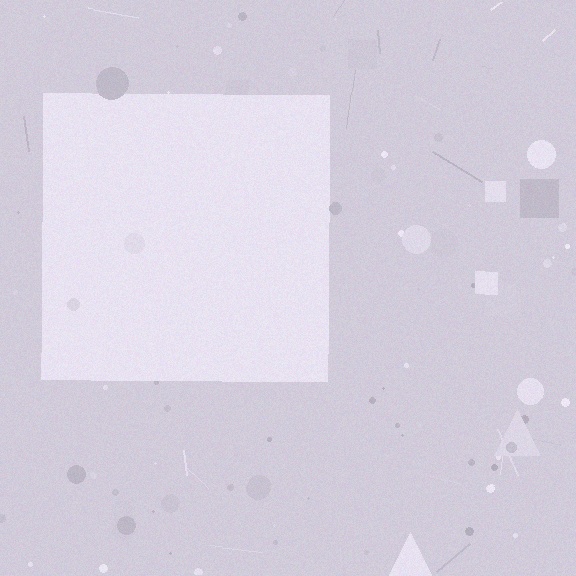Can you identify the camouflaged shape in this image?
The camouflaged shape is a square.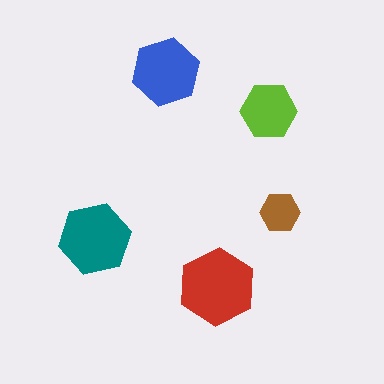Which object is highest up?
The blue hexagon is topmost.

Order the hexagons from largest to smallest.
the red one, the teal one, the blue one, the lime one, the brown one.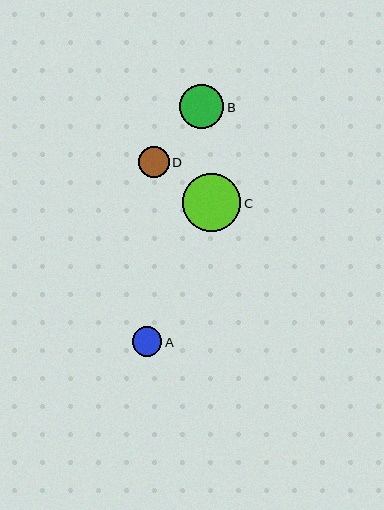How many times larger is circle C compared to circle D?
Circle C is approximately 1.9 times the size of circle D.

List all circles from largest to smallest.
From largest to smallest: C, B, D, A.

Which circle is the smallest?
Circle A is the smallest with a size of approximately 29 pixels.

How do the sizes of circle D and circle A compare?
Circle D and circle A are approximately the same size.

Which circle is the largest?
Circle C is the largest with a size of approximately 58 pixels.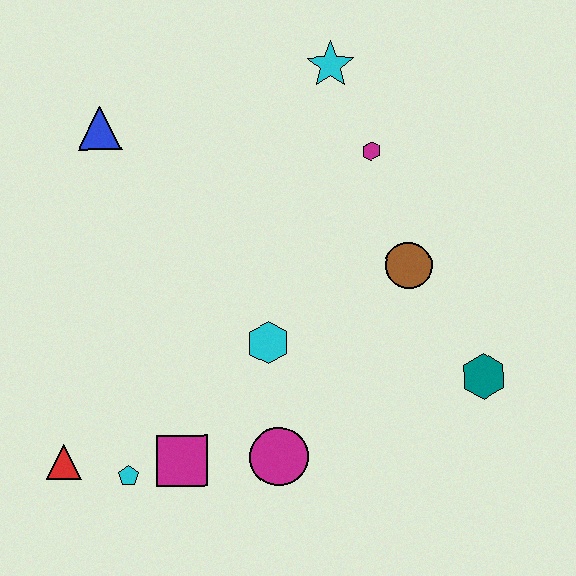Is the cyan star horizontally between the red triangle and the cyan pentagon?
No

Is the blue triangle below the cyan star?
Yes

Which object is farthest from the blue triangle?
The teal hexagon is farthest from the blue triangle.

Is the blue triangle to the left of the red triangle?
No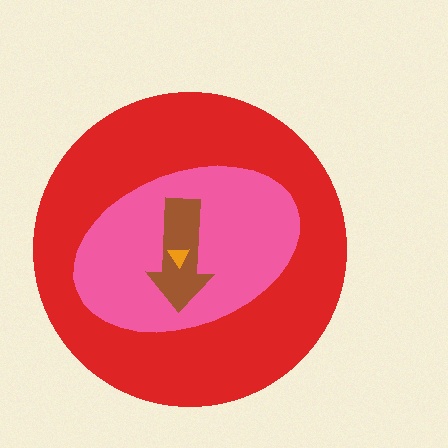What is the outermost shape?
The red circle.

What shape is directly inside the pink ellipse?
The brown arrow.